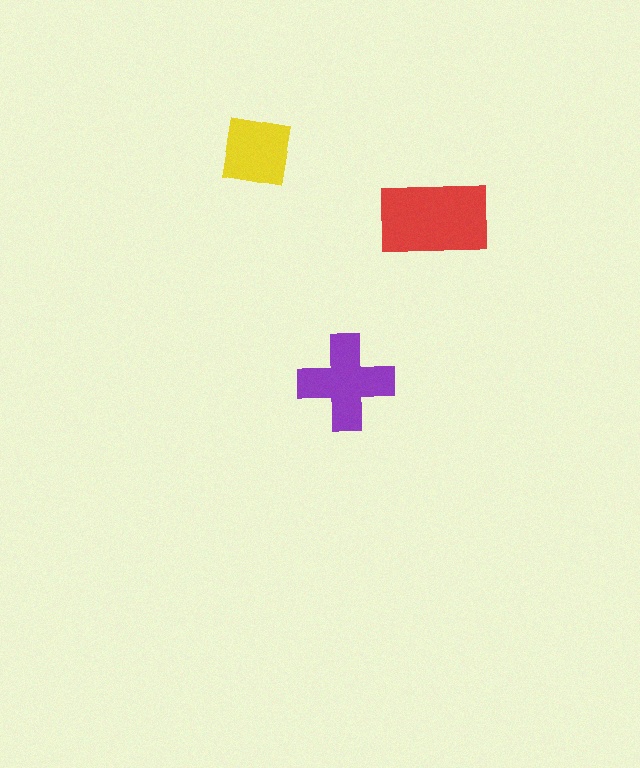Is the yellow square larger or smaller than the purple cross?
Smaller.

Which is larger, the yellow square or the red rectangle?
The red rectangle.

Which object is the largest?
The red rectangle.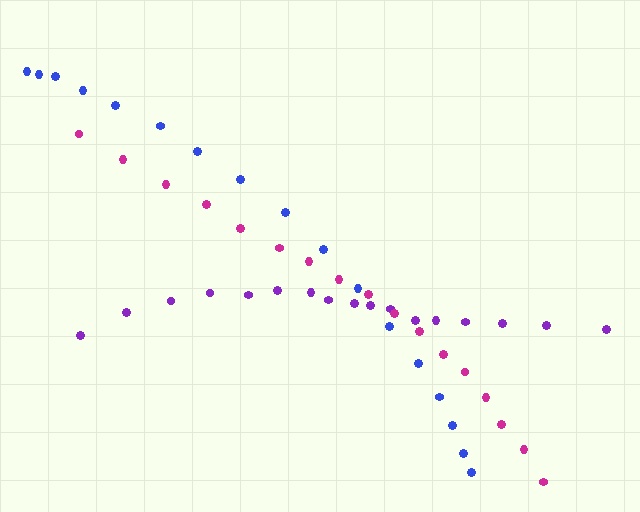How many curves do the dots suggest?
There are 3 distinct paths.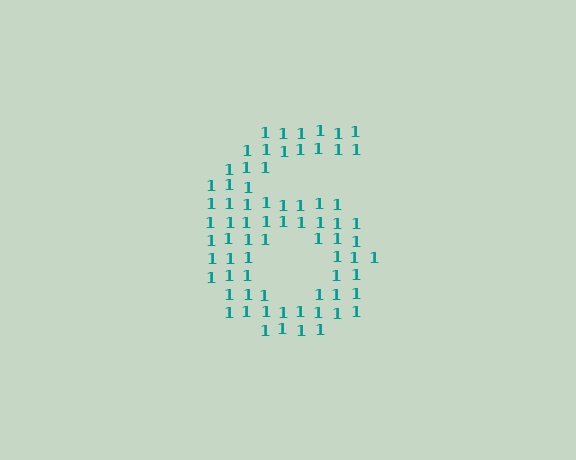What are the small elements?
The small elements are digit 1's.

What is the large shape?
The large shape is the digit 6.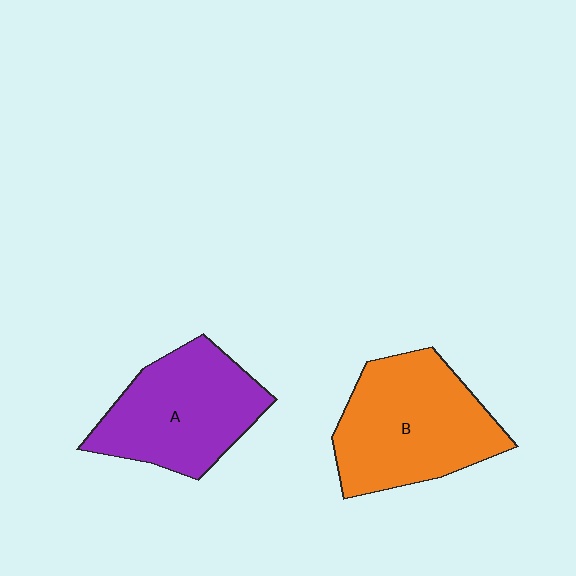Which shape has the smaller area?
Shape A (purple).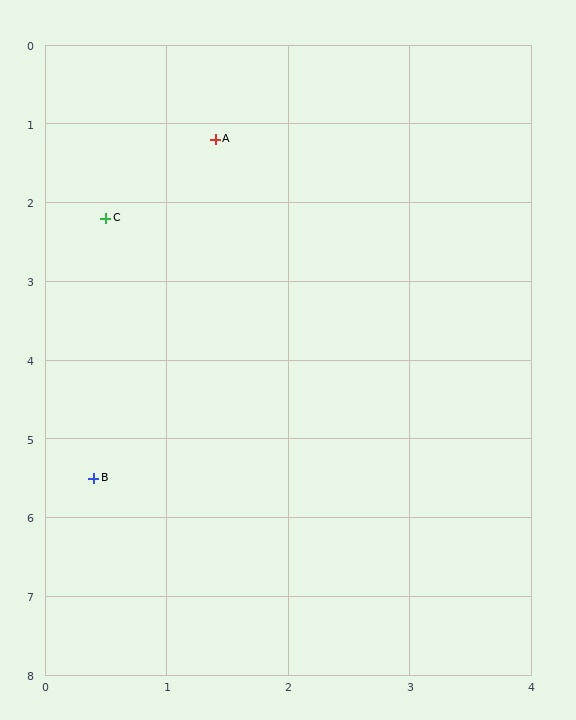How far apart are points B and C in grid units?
Points B and C are about 3.3 grid units apart.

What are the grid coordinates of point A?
Point A is at approximately (1.4, 1.2).